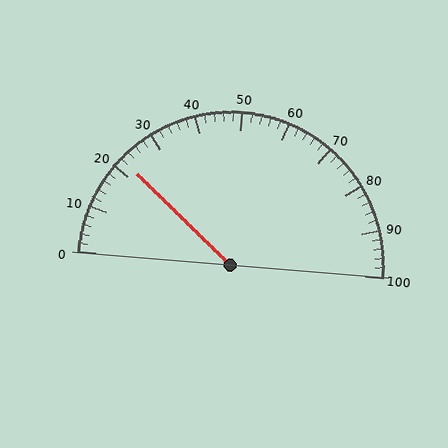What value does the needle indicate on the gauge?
The needle indicates approximately 22.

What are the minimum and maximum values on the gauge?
The gauge ranges from 0 to 100.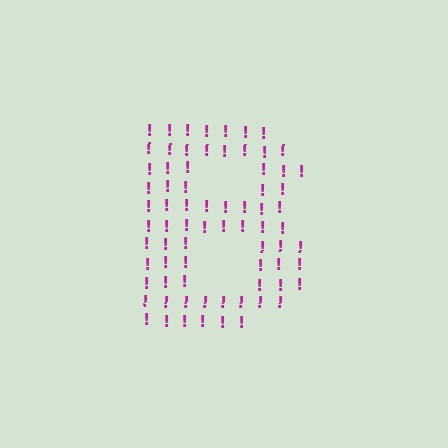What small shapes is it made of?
It is made of small exclamation marks.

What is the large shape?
The large shape is the letter B.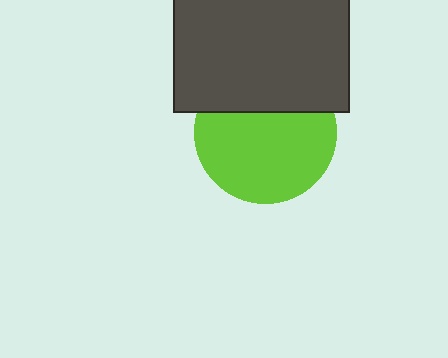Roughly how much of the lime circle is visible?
Most of it is visible (roughly 67%).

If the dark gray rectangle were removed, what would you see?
You would see the complete lime circle.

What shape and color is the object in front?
The object in front is a dark gray rectangle.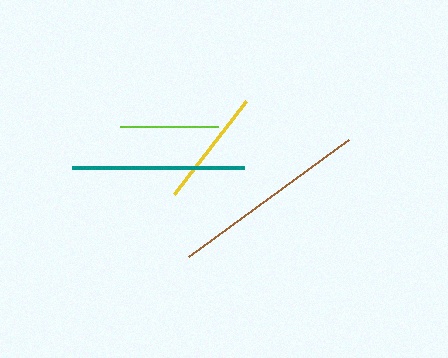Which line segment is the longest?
The brown line is the longest at approximately 198 pixels.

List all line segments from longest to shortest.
From longest to shortest: brown, teal, yellow, lime.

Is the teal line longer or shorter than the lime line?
The teal line is longer than the lime line.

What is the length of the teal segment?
The teal segment is approximately 171 pixels long.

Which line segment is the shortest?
The lime line is the shortest at approximately 98 pixels.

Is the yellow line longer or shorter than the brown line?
The brown line is longer than the yellow line.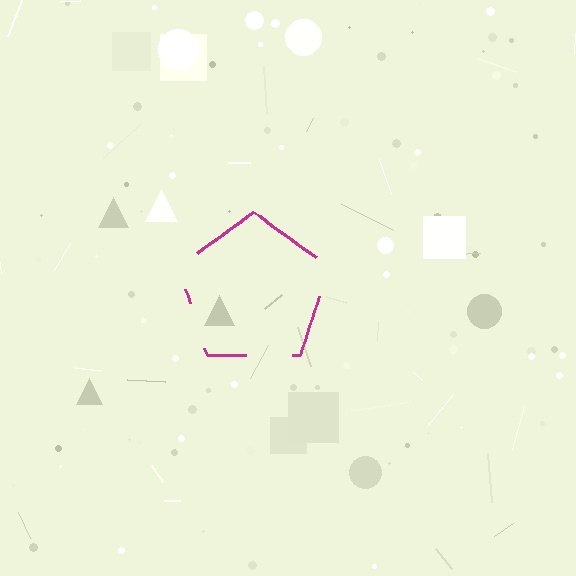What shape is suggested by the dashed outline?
The dashed outline suggests a pentagon.